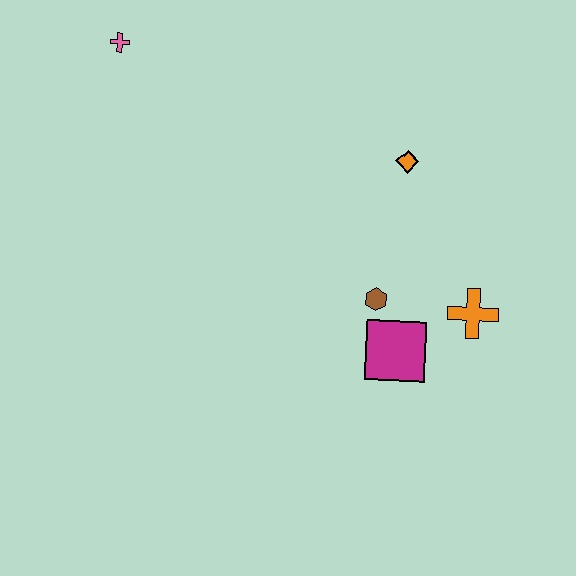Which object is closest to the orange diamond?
The brown hexagon is closest to the orange diamond.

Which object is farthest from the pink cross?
The orange cross is farthest from the pink cross.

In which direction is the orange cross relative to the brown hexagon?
The orange cross is to the right of the brown hexagon.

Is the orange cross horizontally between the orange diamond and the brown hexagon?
No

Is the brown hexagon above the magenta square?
Yes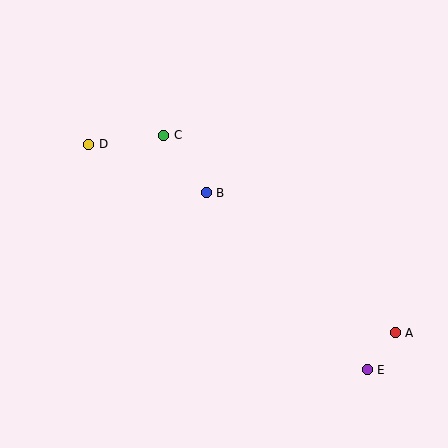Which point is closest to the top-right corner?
Point B is closest to the top-right corner.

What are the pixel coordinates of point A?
Point A is at (395, 333).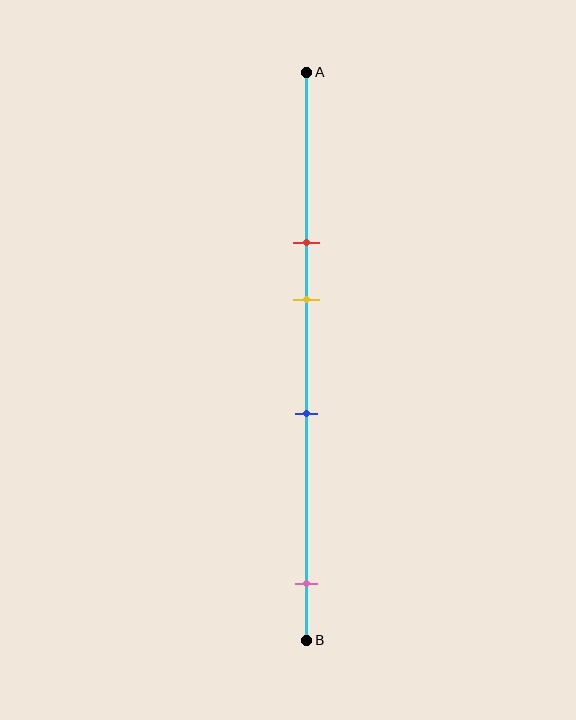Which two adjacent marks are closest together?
The red and yellow marks are the closest adjacent pair.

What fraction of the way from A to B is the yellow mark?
The yellow mark is approximately 40% (0.4) of the way from A to B.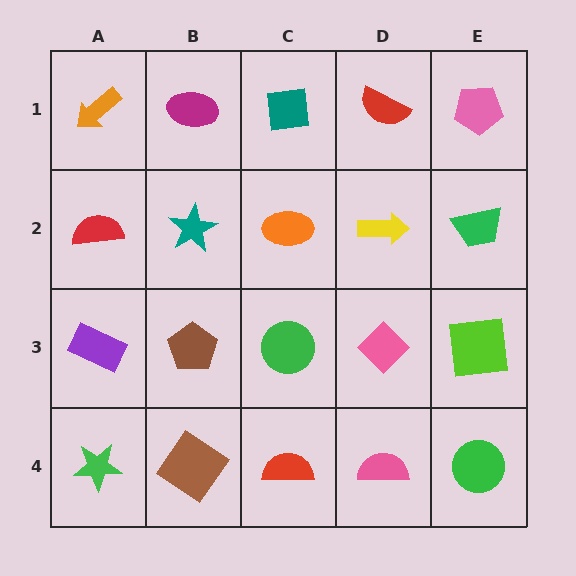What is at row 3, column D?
A pink diamond.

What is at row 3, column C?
A green circle.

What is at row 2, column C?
An orange ellipse.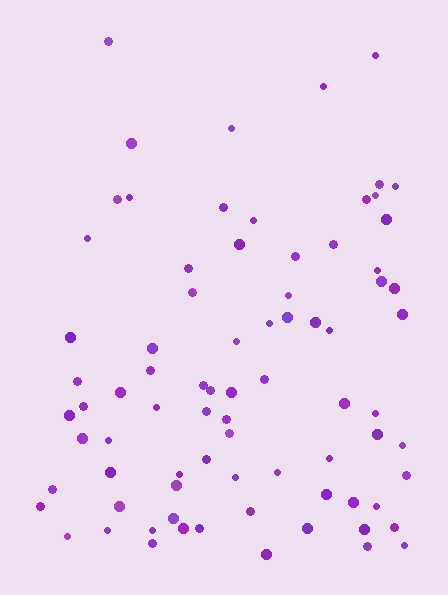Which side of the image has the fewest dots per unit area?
The top.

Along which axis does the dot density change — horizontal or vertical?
Vertical.